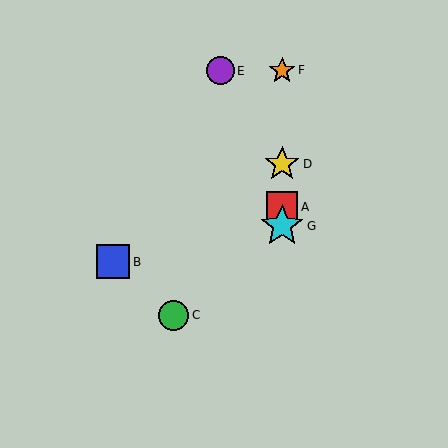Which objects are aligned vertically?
Objects A, D, F, G are aligned vertically.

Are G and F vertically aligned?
Yes, both are at x≈282.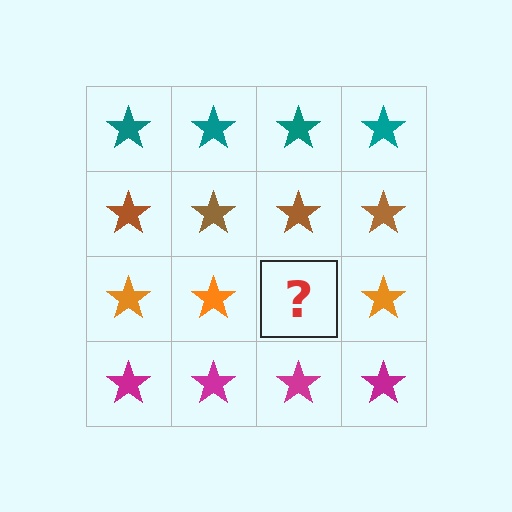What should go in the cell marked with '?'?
The missing cell should contain an orange star.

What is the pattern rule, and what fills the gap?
The rule is that each row has a consistent color. The gap should be filled with an orange star.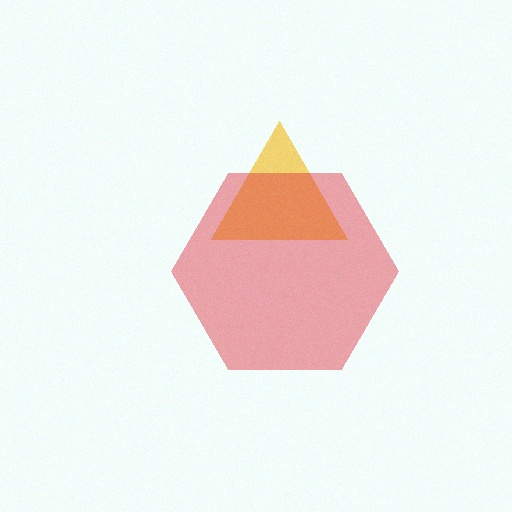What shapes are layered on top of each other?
The layered shapes are: a yellow triangle, a red hexagon.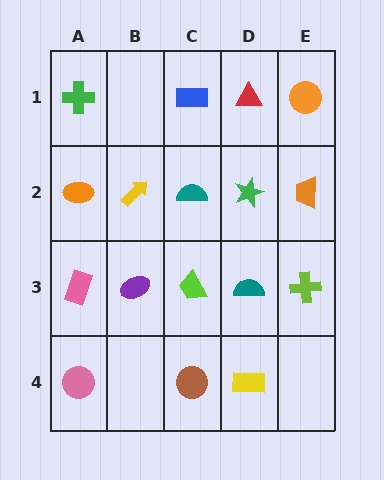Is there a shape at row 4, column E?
No, that cell is empty.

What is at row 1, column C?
A blue rectangle.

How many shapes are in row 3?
5 shapes.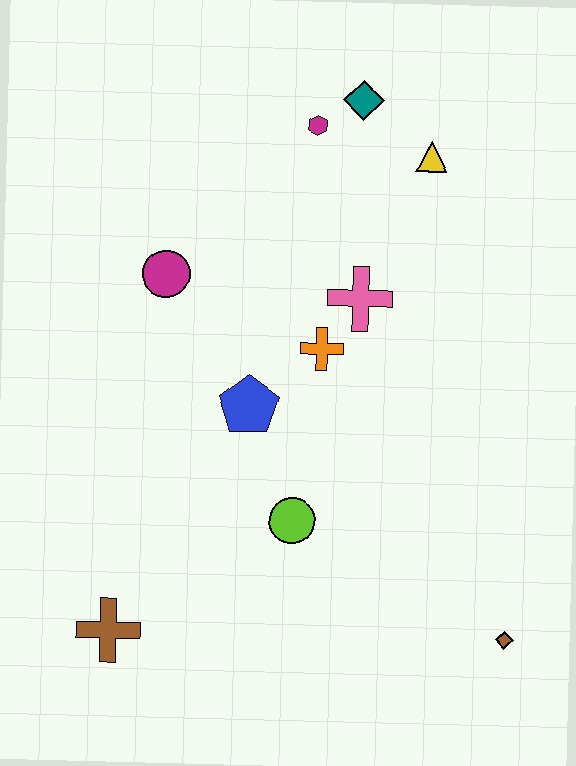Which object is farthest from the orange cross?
The brown cross is farthest from the orange cross.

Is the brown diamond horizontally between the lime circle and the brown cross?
No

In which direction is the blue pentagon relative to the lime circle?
The blue pentagon is above the lime circle.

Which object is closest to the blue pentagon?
The orange cross is closest to the blue pentagon.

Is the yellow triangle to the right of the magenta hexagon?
Yes